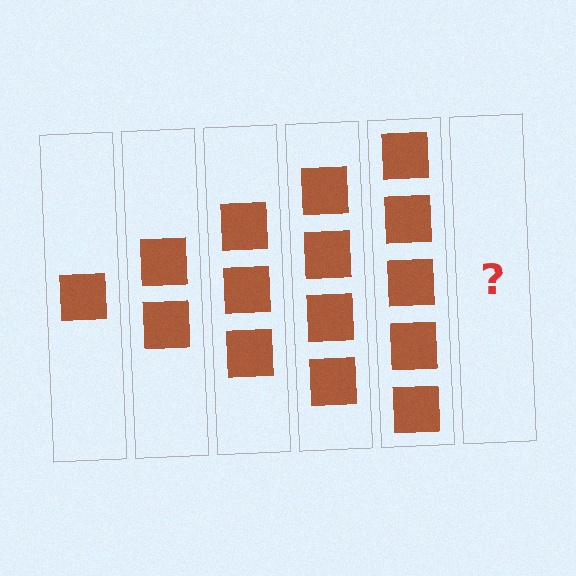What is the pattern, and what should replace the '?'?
The pattern is that each step adds one more square. The '?' should be 6 squares.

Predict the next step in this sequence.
The next step is 6 squares.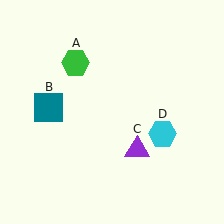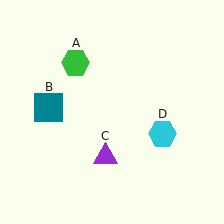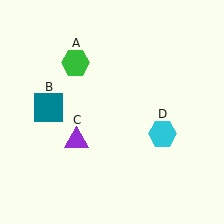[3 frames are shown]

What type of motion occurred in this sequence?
The purple triangle (object C) rotated clockwise around the center of the scene.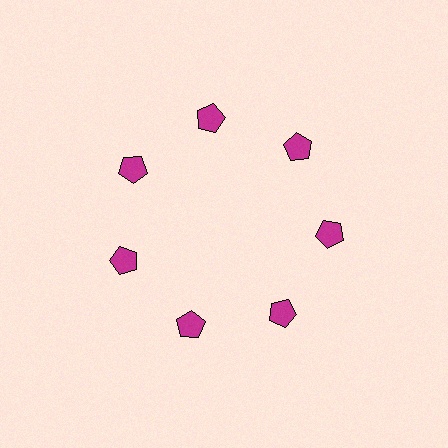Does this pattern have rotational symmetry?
Yes, this pattern has 7-fold rotational symmetry. It looks the same after rotating 51 degrees around the center.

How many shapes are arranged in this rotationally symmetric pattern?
There are 7 shapes, arranged in 7 groups of 1.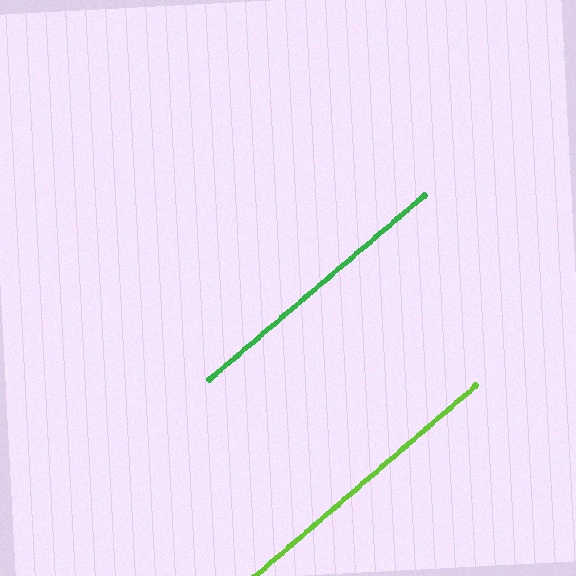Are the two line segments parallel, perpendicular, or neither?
Parallel — their directions differ by only 0.4°.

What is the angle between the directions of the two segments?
Approximately 0 degrees.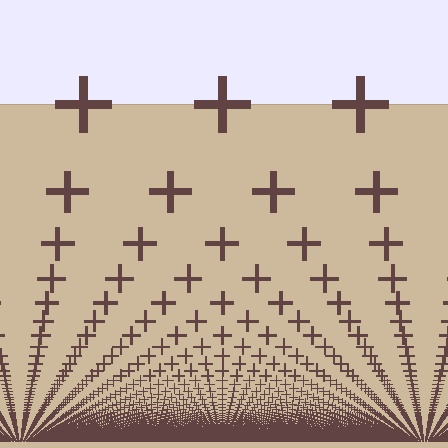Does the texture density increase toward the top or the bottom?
Density increases toward the bottom.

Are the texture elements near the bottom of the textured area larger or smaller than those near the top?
Smaller. The gradient is inverted — elements near the bottom are smaller and denser.